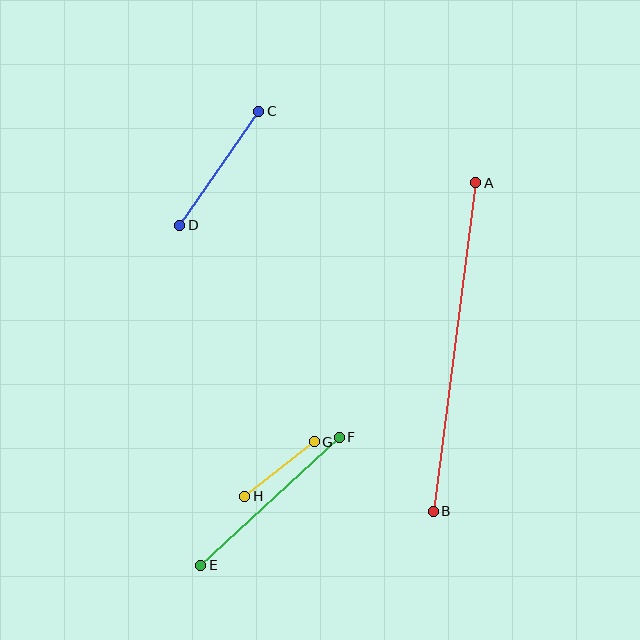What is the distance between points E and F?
The distance is approximately 188 pixels.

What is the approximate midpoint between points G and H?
The midpoint is at approximately (279, 469) pixels.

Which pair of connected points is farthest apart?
Points A and B are farthest apart.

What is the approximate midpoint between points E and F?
The midpoint is at approximately (270, 501) pixels.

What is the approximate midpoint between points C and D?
The midpoint is at approximately (219, 168) pixels.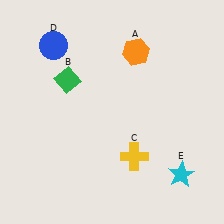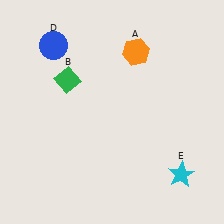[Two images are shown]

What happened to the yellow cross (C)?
The yellow cross (C) was removed in Image 2. It was in the bottom-right area of Image 1.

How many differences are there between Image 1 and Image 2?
There is 1 difference between the two images.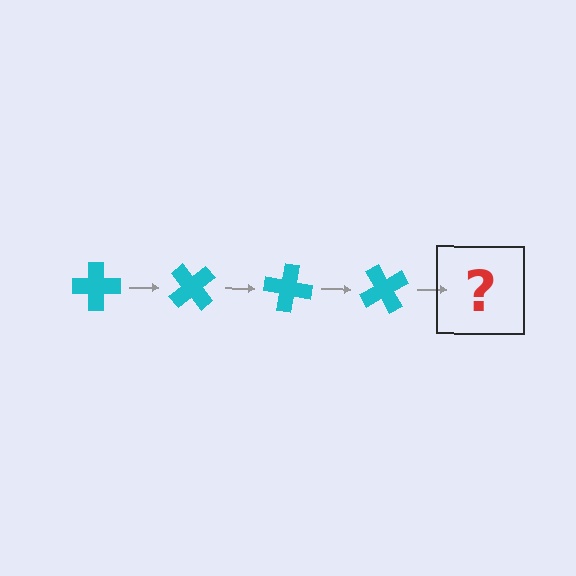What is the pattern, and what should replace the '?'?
The pattern is that the cross rotates 50 degrees each step. The '?' should be a cyan cross rotated 200 degrees.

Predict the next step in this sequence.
The next step is a cyan cross rotated 200 degrees.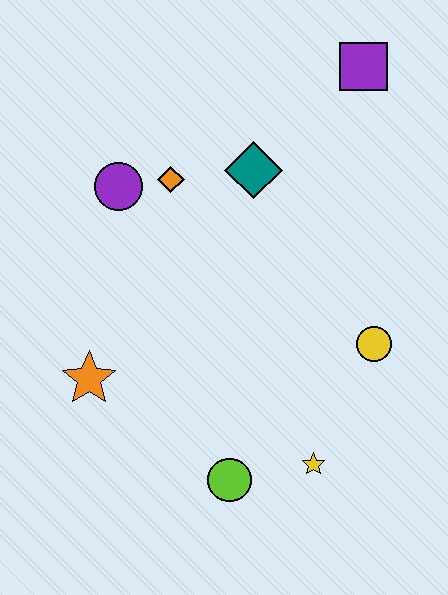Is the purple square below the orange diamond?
No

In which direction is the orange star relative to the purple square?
The orange star is below the purple square.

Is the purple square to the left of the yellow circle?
Yes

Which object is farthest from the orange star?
The purple square is farthest from the orange star.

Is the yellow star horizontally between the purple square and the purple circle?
Yes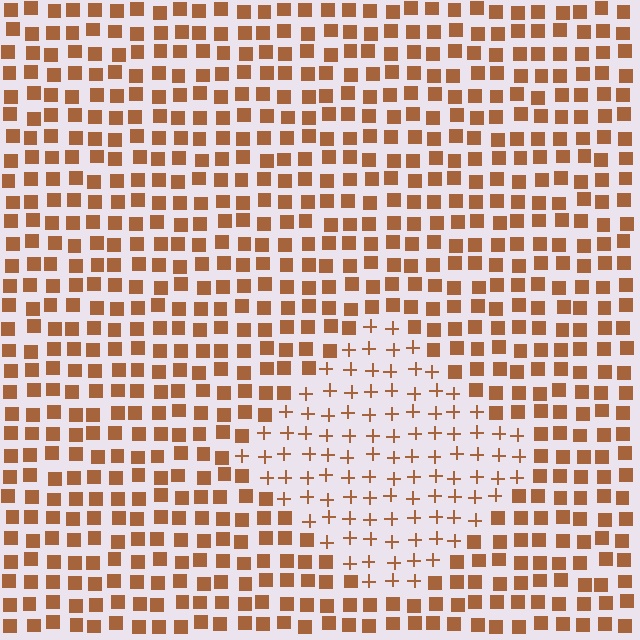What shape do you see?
I see a diamond.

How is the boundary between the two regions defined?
The boundary is defined by a change in element shape: plus signs inside vs. squares outside. All elements share the same color and spacing.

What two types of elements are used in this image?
The image uses plus signs inside the diamond region and squares outside it.